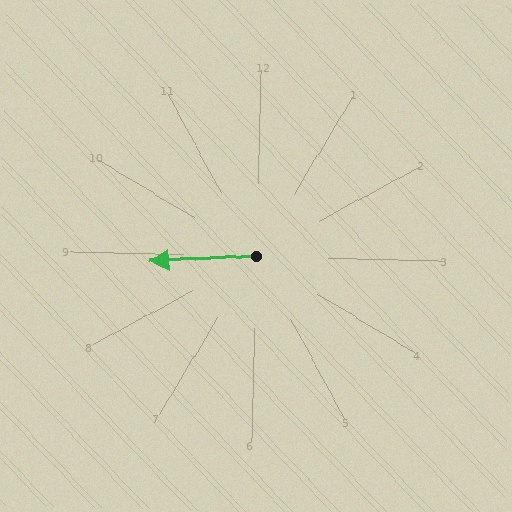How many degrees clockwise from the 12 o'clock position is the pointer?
Approximately 266 degrees.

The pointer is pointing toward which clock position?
Roughly 9 o'clock.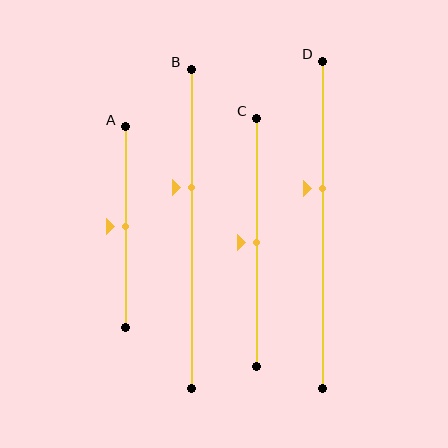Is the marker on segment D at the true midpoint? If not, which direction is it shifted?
No, the marker on segment D is shifted upward by about 11% of the segment length.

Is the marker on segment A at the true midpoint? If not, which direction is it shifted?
Yes, the marker on segment A is at the true midpoint.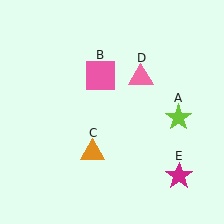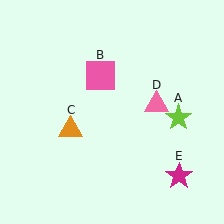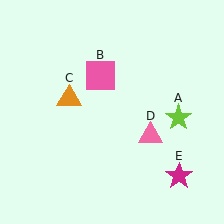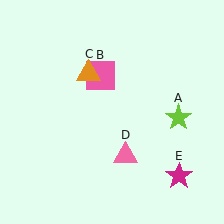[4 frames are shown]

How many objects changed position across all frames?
2 objects changed position: orange triangle (object C), pink triangle (object D).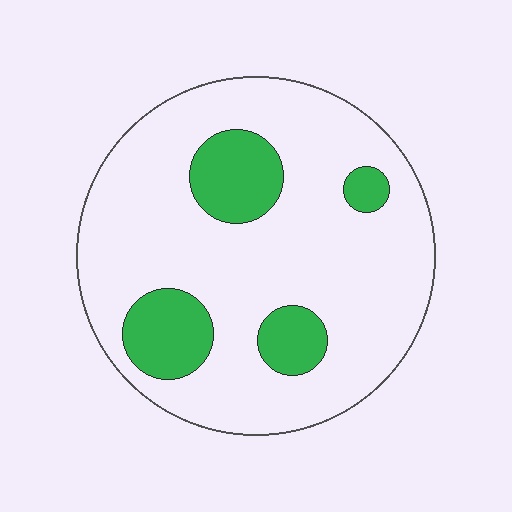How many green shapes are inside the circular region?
4.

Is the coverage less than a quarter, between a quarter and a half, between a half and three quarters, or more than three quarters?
Less than a quarter.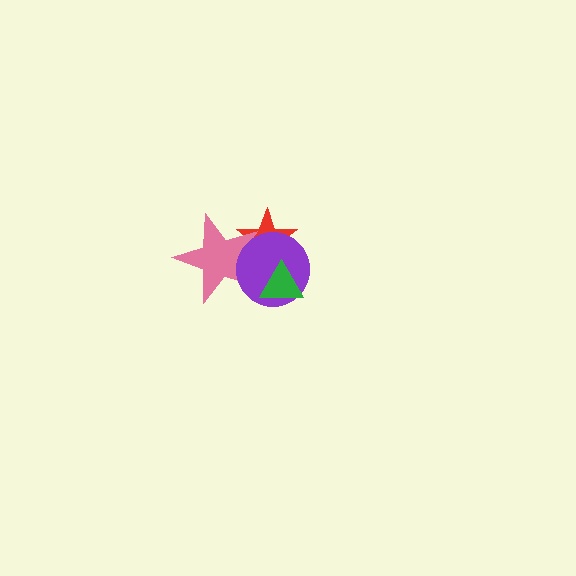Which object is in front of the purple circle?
The green triangle is in front of the purple circle.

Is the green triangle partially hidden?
No, no other shape covers it.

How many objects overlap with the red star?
3 objects overlap with the red star.